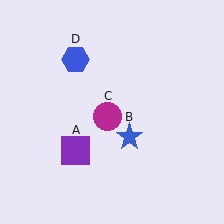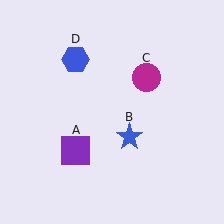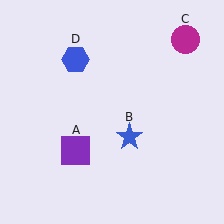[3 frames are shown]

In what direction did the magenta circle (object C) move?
The magenta circle (object C) moved up and to the right.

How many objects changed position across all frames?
1 object changed position: magenta circle (object C).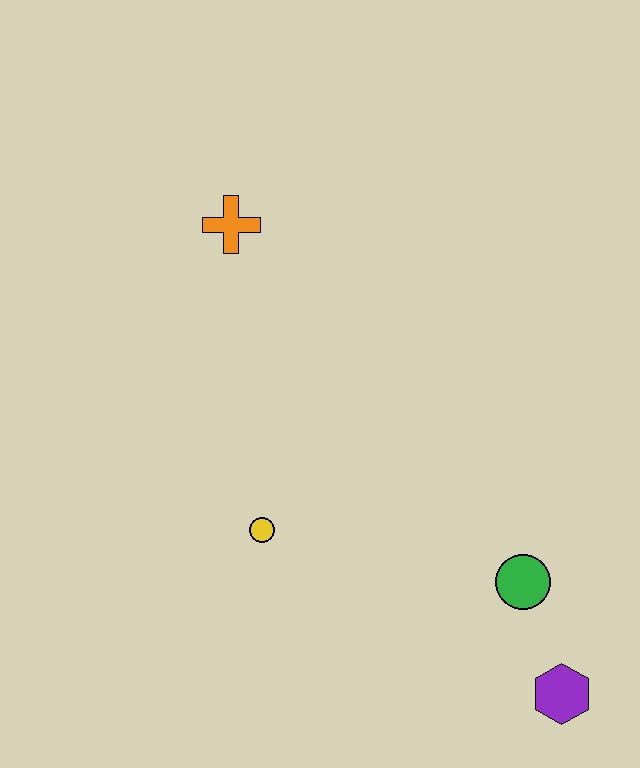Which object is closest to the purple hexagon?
The green circle is closest to the purple hexagon.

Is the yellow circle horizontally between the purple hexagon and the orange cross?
Yes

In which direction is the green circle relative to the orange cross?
The green circle is below the orange cross.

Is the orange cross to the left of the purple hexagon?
Yes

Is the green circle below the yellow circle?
Yes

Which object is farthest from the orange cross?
The purple hexagon is farthest from the orange cross.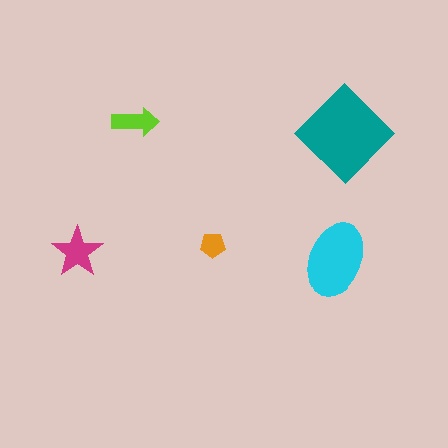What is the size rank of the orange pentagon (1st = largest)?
5th.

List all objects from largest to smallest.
The teal diamond, the cyan ellipse, the magenta star, the lime arrow, the orange pentagon.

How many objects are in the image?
There are 5 objects in the image.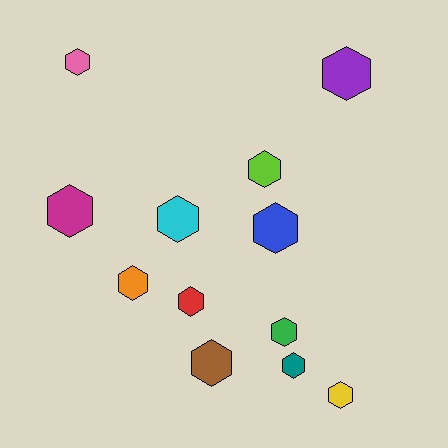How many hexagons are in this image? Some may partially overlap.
There are 12 hexagons.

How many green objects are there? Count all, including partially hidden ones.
There is 1 green object.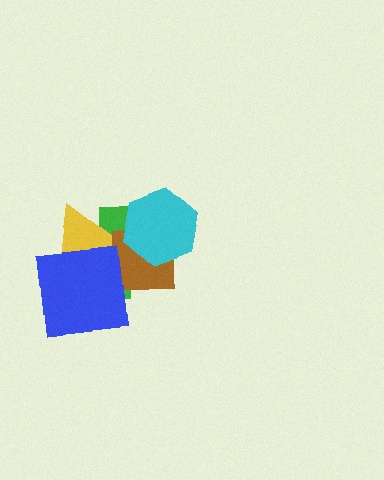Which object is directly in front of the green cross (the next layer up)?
The yellow triangle is directly in front of the green cross.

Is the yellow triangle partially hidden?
Yes, it is partially covered by another shape.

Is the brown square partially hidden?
Yes, it is partially covered by another shape.